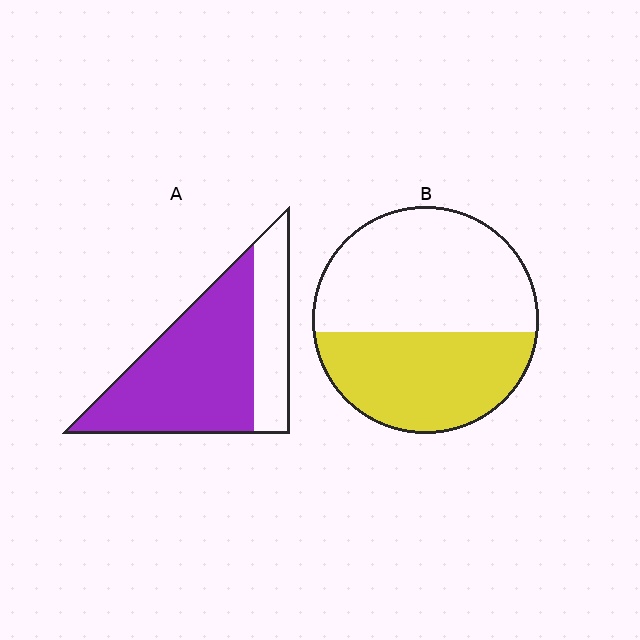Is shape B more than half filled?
No.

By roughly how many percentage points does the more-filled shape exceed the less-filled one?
By roughly 30 percentage points (A over B).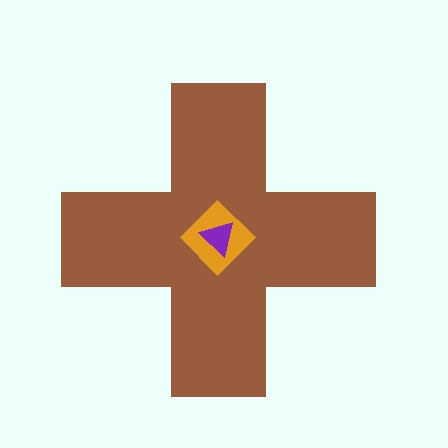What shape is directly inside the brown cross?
The orange diamond.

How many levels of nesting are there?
3.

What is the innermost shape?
The purple triangle.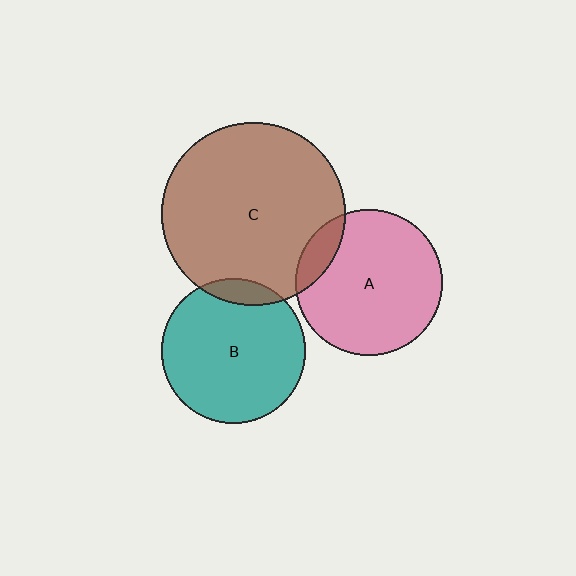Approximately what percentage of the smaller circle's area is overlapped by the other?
Approximately 10%.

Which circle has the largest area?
Circle C (brown).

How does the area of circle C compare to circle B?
Approximately 1.6 times.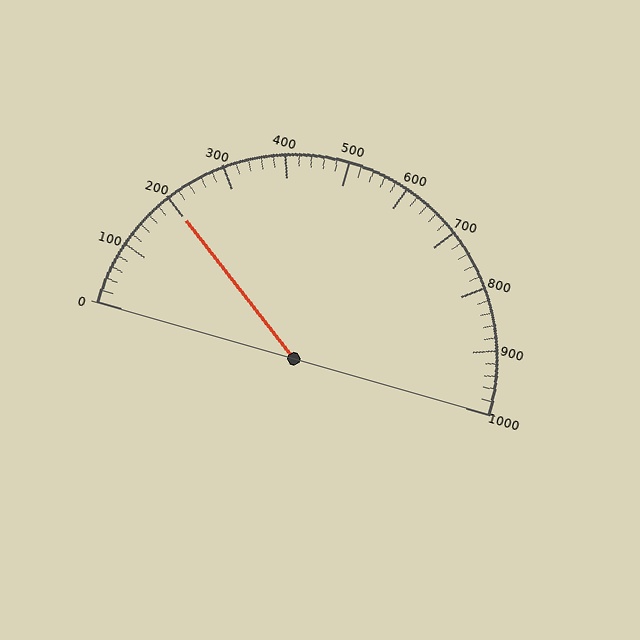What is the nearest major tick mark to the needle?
The nearest major tick mark is 200.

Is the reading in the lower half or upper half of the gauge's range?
The reading is in the lower half of the range (0 to 1000).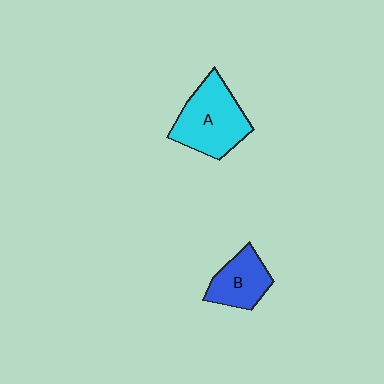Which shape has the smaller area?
Shape B (blue).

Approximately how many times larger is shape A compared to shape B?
Approximately 1.6 times.